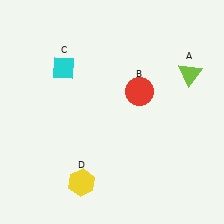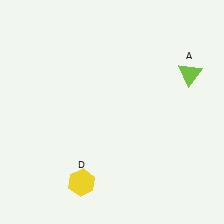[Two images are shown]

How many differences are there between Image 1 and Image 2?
There are 2 differences between the two images.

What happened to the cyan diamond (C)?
The cyan diamond (C) was removed in Image 2. It was in the top-left area of Image 1.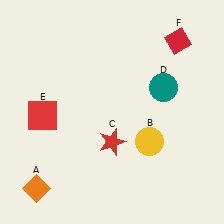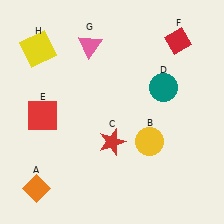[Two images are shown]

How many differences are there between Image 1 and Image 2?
There are 2 differences between the two images.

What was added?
A pink triangle (G), a yellow square (H) were added in Image 2.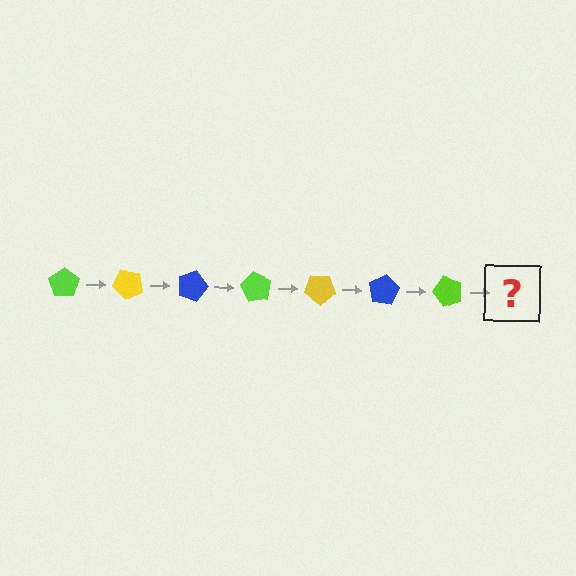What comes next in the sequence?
The next element should be a yellow pentagon, rotated 315 degrees from the start.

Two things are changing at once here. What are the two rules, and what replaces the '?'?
The two rules are that it rotates 45 degrees each step and the color cycles through lime, yellow, and blue. The '?' should be a yellow pentagon, rotated 315 degrees from the start.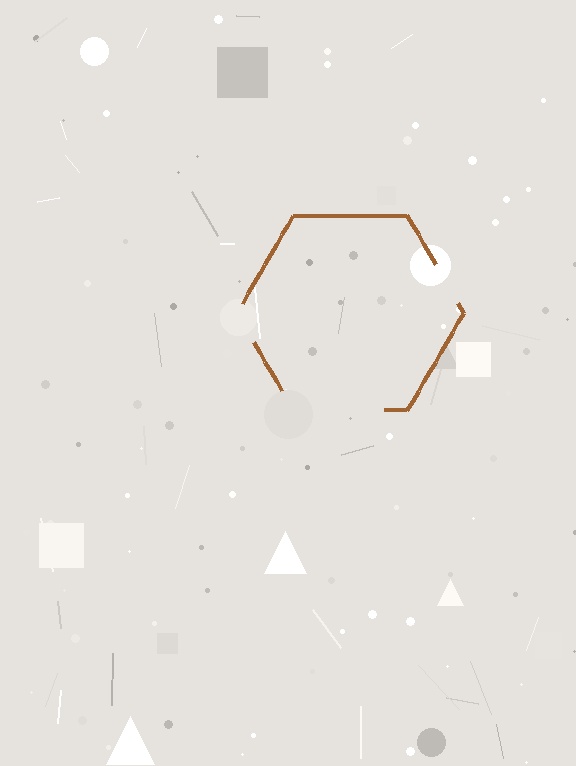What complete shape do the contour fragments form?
The contour fragments form a hexagon.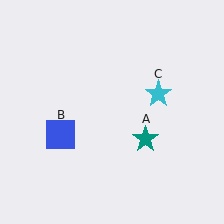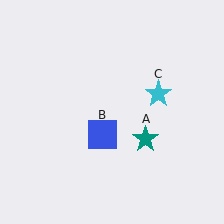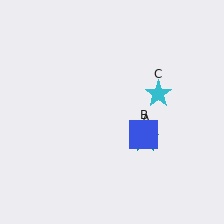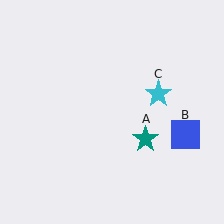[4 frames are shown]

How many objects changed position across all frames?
1 object changed position: blue square (object B).